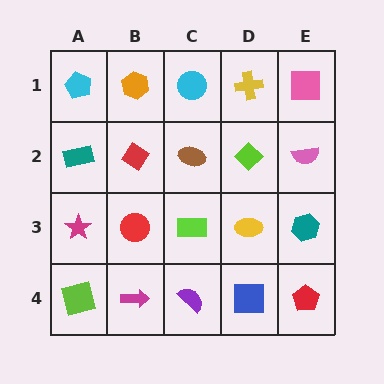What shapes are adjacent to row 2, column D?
A yellow cross (row 1, column D), a yellow ellipse (row 3, column D), a brown ellipse (row 2, column C), a pink semicircle (row 2, column E).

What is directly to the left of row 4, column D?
A purple semicircle.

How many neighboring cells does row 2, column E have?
3.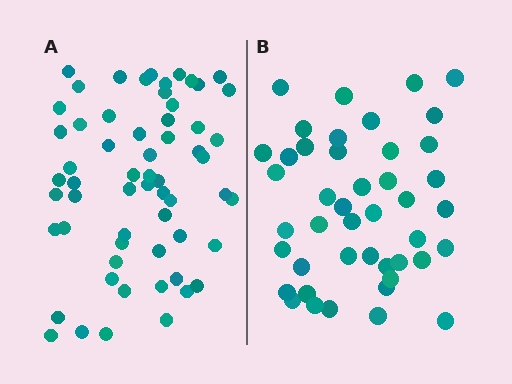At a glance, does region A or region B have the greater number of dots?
Region A (the left region) has more dots.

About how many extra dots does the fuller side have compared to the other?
Region A has approximately 15 more dots than region B.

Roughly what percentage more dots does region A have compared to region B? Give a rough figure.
About 35% more.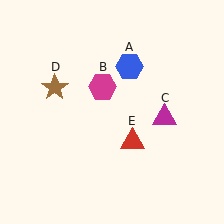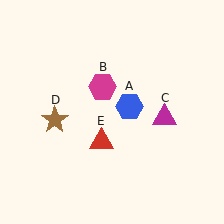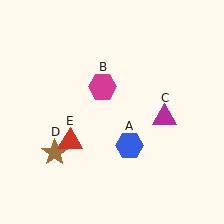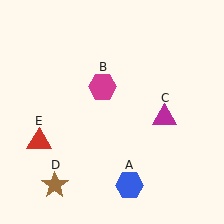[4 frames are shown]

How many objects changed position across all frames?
3 objects changed position: blue hexagon (object A), brown star (object D), red triangle (object E).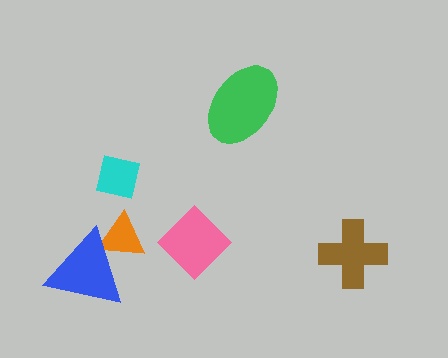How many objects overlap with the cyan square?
0 objects overlap with the cyan square.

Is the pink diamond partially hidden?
No, no other shape covers it.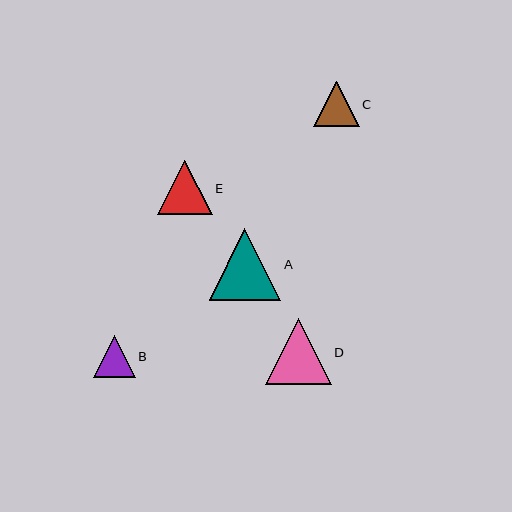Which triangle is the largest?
Triangle A is the largest with a size of approximately 72 pixels.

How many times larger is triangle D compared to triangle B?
Triangle D is approximately 1.6 times the size of triangle B.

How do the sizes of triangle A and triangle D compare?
Triangle A and triangle D are approximately the same size.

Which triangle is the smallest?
Triangle B is the smallest with a size of approximately 42 pixels.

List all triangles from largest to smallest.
From largest to smallest: A, D, E, C, B.